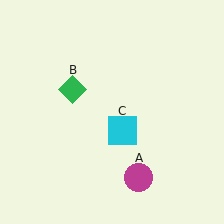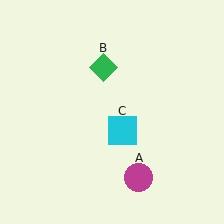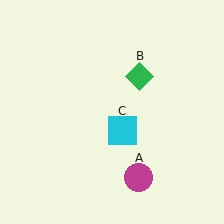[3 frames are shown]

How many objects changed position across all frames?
1 object changed position: green diamond (object B).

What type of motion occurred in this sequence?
The green diamond (object B) rotated clockwise around the center of the scene.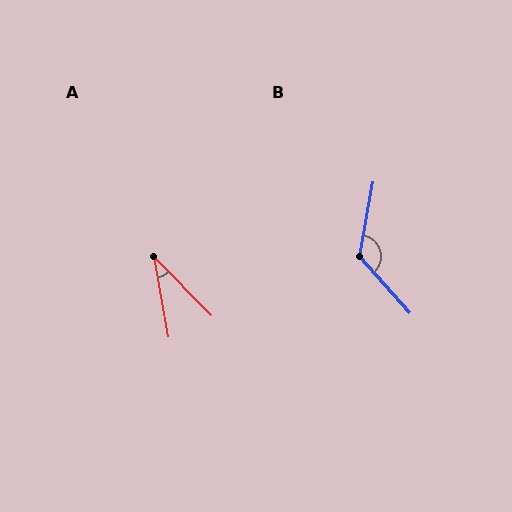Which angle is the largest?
B, at approximately 128 degrees.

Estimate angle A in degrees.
Approximately 34 degrees.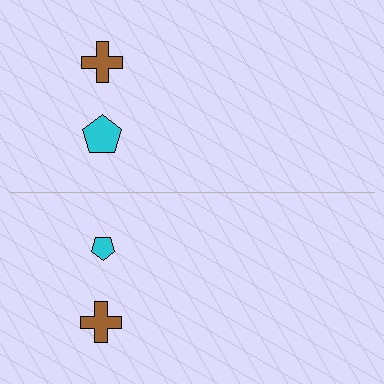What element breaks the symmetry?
The cyan pentagon on the bottom side has a different size than its mirror counterpart.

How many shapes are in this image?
There are 4 shapes in this image.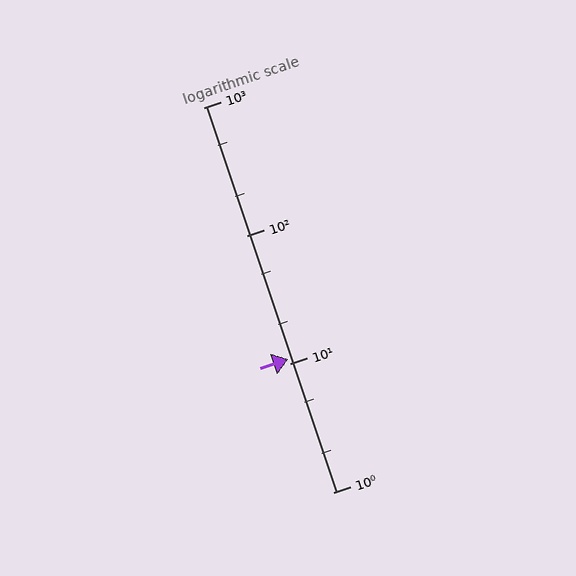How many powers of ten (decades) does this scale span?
The scale spans 3 decades, from 1 to 1000.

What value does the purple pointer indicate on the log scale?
The pointer indicates approximately 11.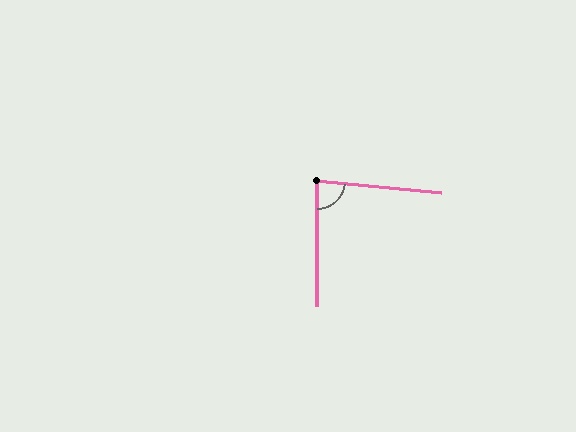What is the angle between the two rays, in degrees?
Approximately 85 degrees.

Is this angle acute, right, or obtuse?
It is acute.